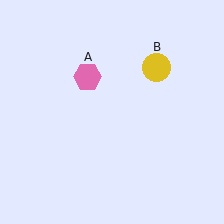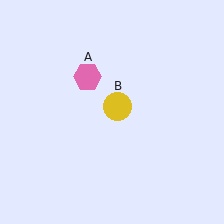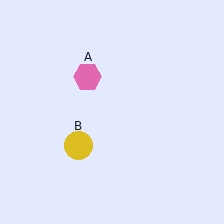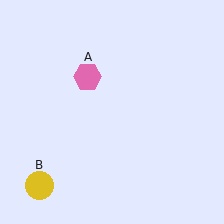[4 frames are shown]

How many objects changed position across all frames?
1 object changed position: yellow circle (object B).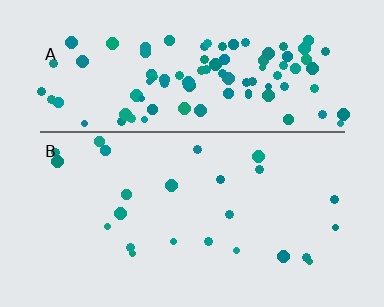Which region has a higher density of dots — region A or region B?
A (the top).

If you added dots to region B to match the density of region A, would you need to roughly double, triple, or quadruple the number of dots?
Approximately quadruple.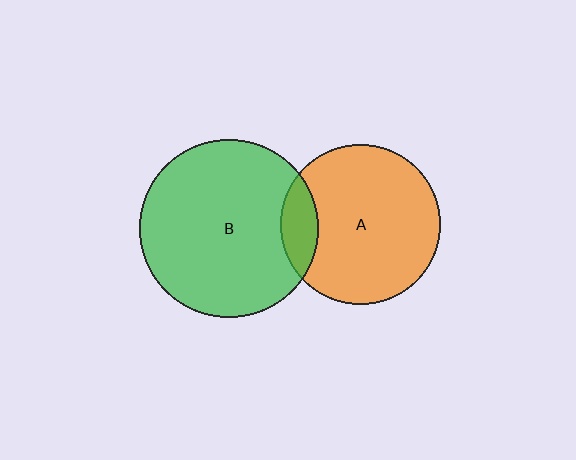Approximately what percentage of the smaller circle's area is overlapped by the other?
Approximately 15%.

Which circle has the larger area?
Circle B (green).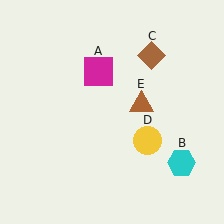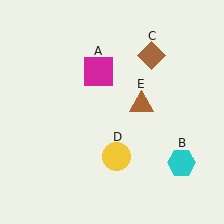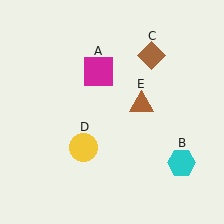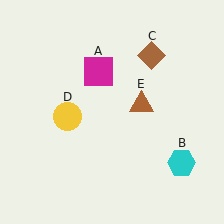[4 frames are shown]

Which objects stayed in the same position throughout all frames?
Magenta square (object A) and cyan hexagon (object B) and brown diamond (object C) and brown triangle (object E) remained stationary.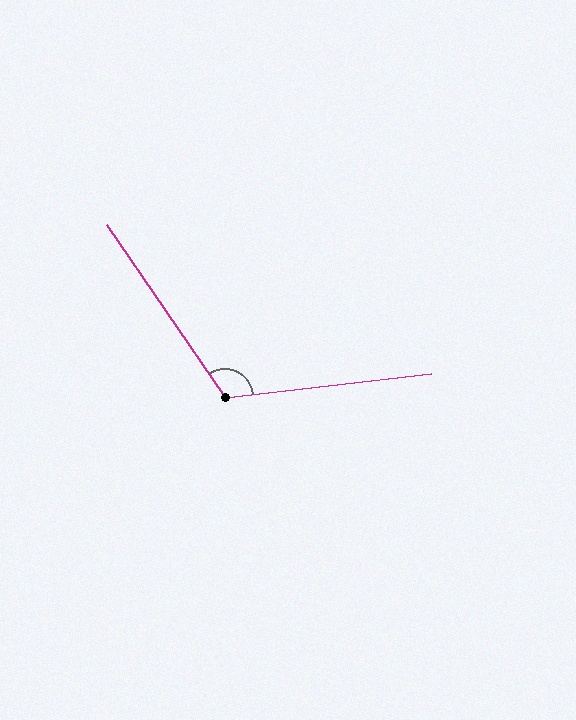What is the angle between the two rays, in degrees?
Approximately 118 degrees.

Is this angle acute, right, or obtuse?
It is obtuse.